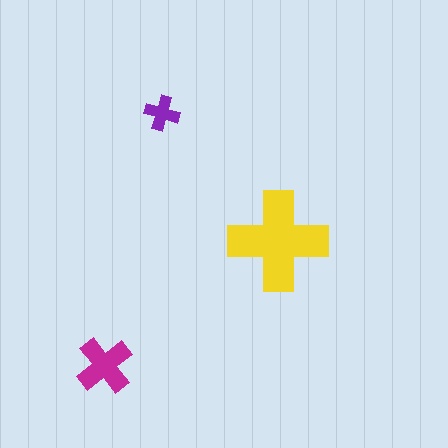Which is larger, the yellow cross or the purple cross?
The yellow one.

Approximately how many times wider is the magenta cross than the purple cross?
About 1.5 times wider.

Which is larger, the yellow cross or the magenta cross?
The yellow one.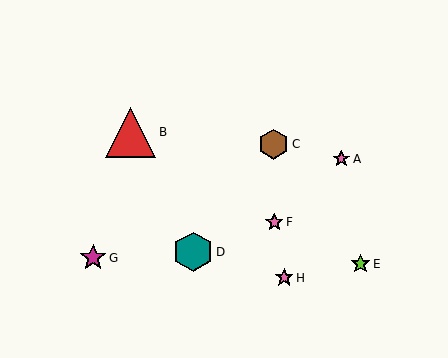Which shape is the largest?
The red triangle (labeled B) is the largest.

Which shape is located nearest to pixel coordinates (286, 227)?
The pink star (labeled F) at (274, 222) is nearest to that location.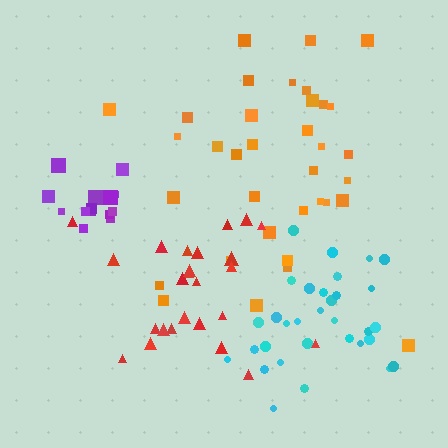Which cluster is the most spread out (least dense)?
Orange.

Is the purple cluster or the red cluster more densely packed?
Purple.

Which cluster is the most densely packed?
Purple.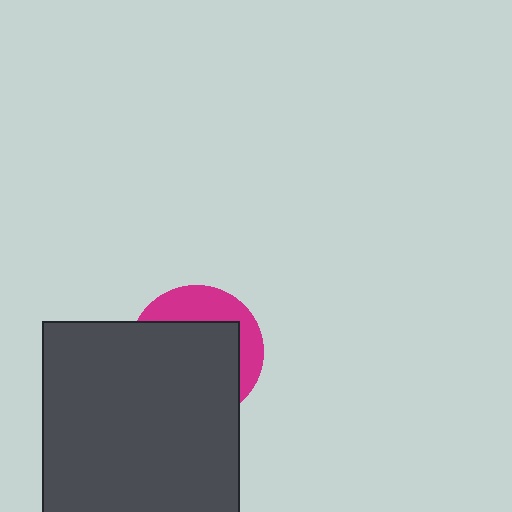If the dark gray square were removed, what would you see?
You would see the complete magenta circle.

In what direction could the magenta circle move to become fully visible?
The magenta circle could move toward the upper-right. That would shift it out from behind the dark gray square entirely.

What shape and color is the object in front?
The object in front is a dark gray square.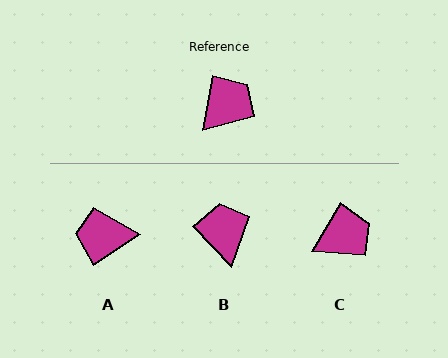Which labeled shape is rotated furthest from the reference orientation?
A, about 134 degrees away.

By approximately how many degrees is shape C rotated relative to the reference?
Approximately 20 degrees clockwise.